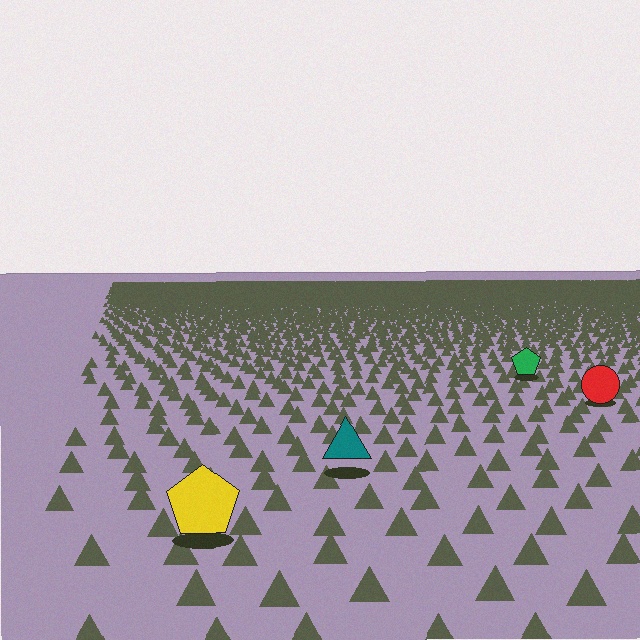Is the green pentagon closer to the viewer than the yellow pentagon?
No. The yellow pentagon is closer — you can tell from the texture gradient: the ground texture is coarser near it.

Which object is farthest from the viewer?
The green pentagon is farthest from the viewer. It appears smaller and the ground texture around it is denser.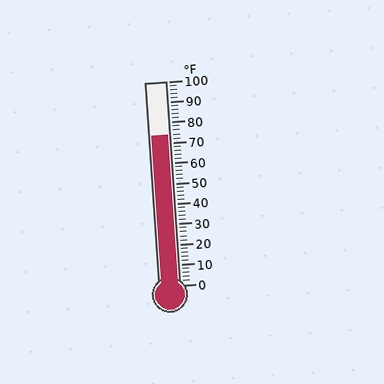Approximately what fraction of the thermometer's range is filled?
The thermometer is filled to approximately 75% of its range.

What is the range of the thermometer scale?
The thermometer scale ranges from 0°F to 100°F.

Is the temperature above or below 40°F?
The temperature is above 40°F.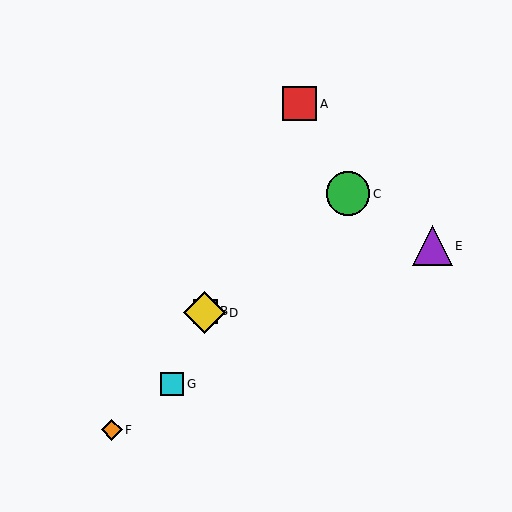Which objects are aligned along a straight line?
Objects A, B, D, G are aligned along a straight line.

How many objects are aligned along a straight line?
4 objects (A, B, D, G) are aligned along a straight line.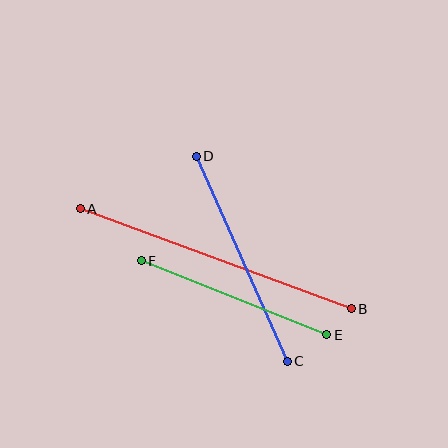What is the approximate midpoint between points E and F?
The midpoint is at approximately (234, 298) pixels.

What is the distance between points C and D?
The distance is approximately 224 pixels.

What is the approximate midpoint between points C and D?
The midpoint is at approximately (242, 259) pixels.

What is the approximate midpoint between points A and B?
The midpoint is at approximately (216, 259) pixels.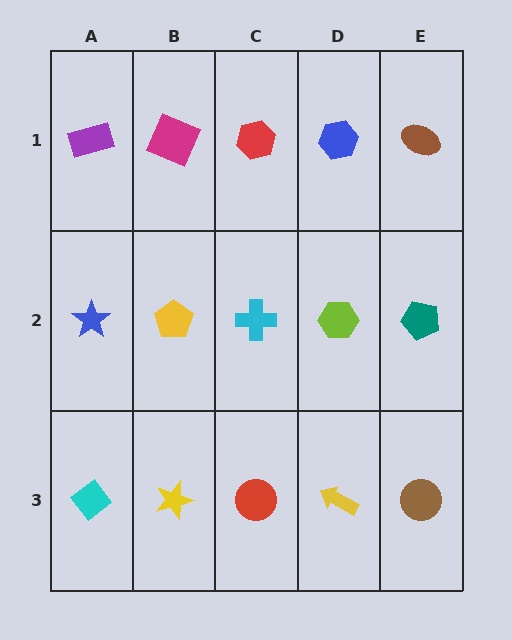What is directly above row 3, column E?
A teal pentagon.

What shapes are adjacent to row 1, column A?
A blue star (row 2, column A), a magenta square (row 1, column B).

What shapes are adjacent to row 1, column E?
A teal pentagon (row 2, column E), a blue hexagon (row 1, column D).